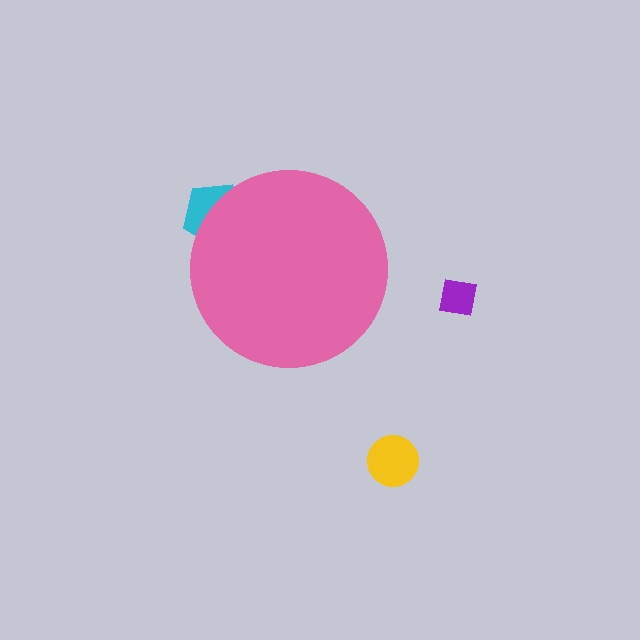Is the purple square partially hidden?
No, the purple square is fully visible.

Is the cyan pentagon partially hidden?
Yes, the cyan pentagon is partially hidden behind the pink circle.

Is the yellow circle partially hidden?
No, the yellow circle is fully visible.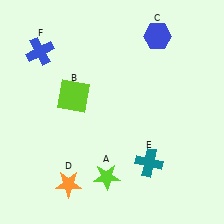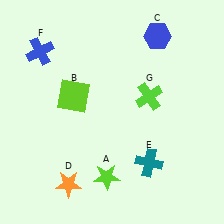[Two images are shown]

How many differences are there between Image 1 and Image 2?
There is 1 difference between the two images.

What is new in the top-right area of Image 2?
A lime cross (G) was added in the top-right area of Image 2.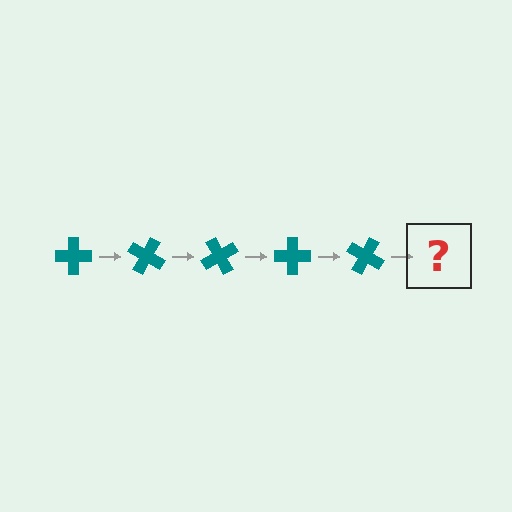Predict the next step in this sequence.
The next step is a teal cross rotated 150 degrees.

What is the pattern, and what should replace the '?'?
The pattern is that the cross rotates 30 degrees each step. The '?' should be a teal cross rotated 150 degrees.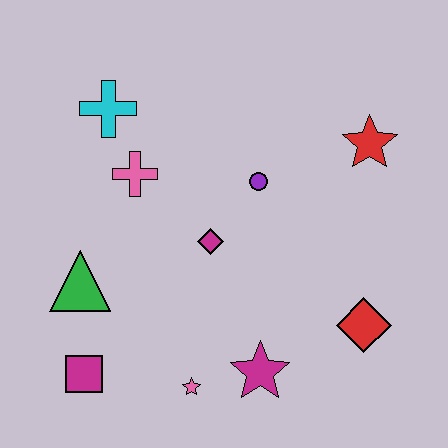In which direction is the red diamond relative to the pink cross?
The red diamond is to the right of the pink cross.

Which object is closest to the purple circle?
The magenta diamond is closest to the purple circle.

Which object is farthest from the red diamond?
The cyan cross is farthest from the red diamond.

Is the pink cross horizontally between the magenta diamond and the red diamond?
No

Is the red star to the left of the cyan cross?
No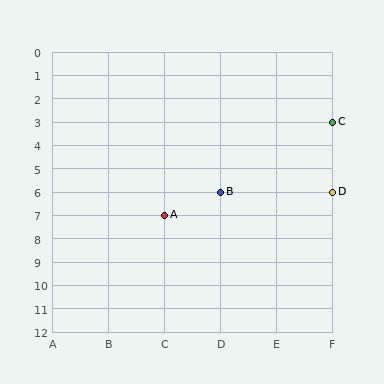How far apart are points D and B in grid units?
Points D and B are 2 columns apart.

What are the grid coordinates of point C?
Point C is at grid coordinates (F, 3).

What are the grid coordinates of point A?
Point A is at grid coordinates (C, 7).